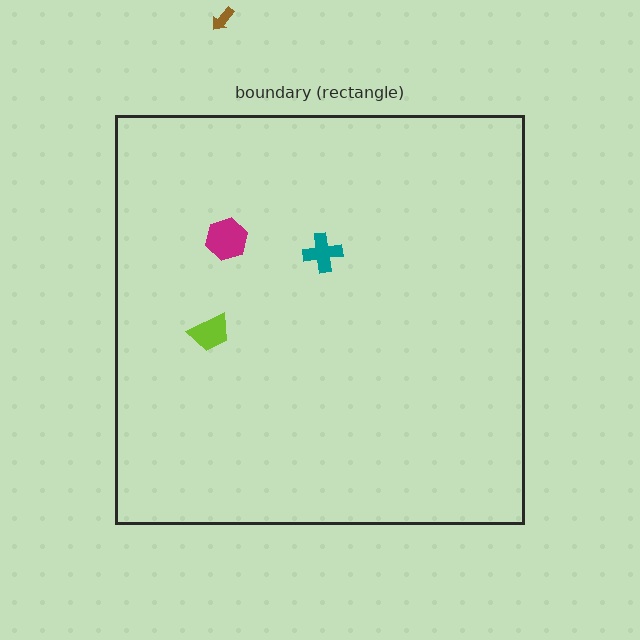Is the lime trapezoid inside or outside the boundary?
Inside.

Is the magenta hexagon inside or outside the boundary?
Inside.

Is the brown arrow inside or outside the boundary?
Outside.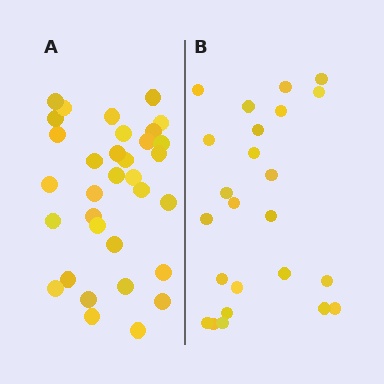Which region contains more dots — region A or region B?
Region A (the left region) has more dots.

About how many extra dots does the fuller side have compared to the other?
Region A has roughly 8 or so more dots than region B.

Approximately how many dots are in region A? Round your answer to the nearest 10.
About 30 dots. (The exact count is 33, which rounds to 30.)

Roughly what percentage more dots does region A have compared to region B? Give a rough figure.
About 40% more.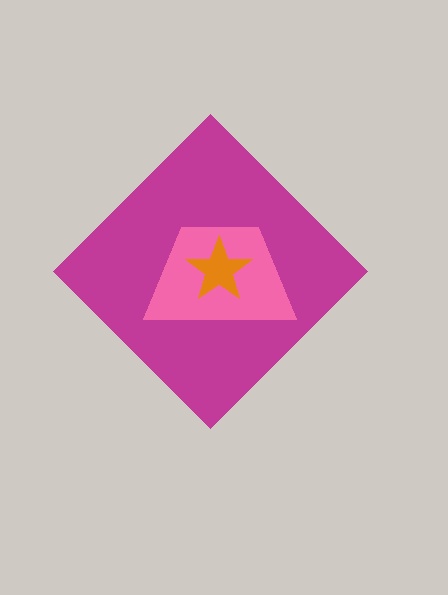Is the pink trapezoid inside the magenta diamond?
Yes.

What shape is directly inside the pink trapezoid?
The orange star.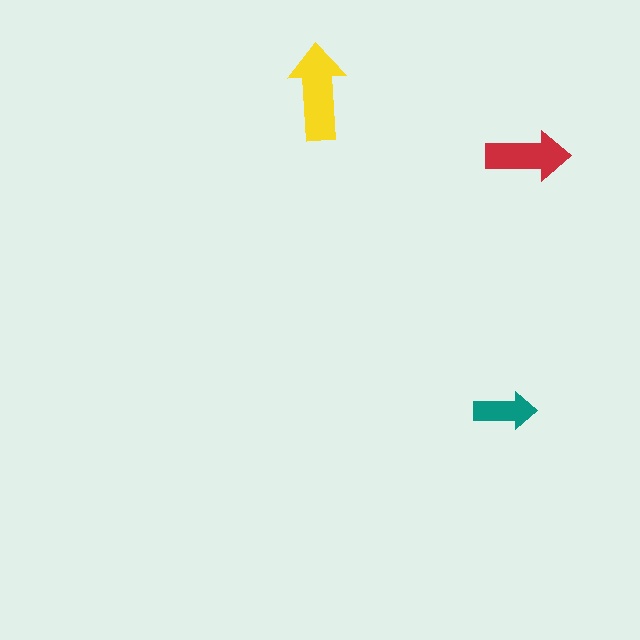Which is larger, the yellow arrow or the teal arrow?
The yellow one.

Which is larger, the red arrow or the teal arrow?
The red one.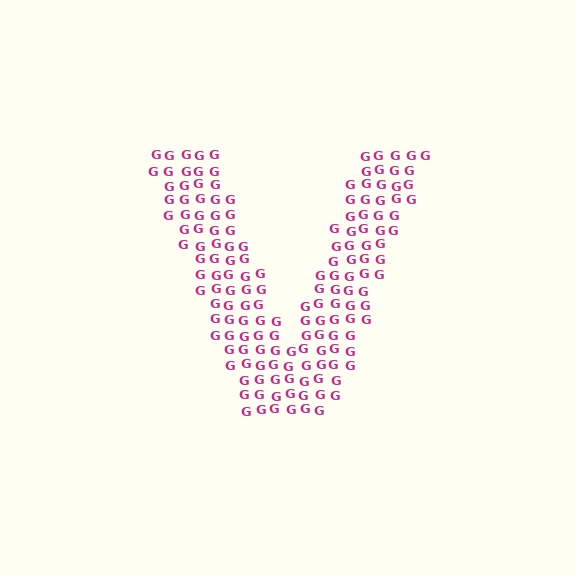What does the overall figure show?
The overall figure shows the letter V.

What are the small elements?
The small elements are letter G's.